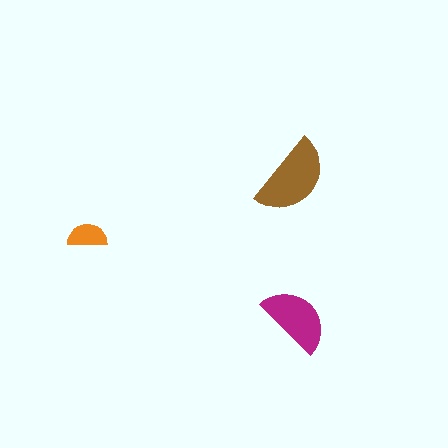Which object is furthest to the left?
The orange semicircle is leftmost.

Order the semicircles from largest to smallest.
the brown one, the magenta one, the orange one.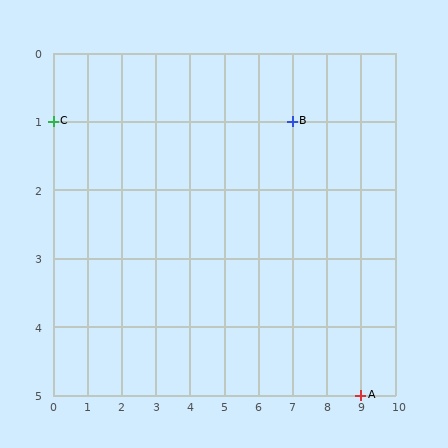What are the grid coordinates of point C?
Point C is at grid coordinates (0, 1).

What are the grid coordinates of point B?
Point B is at grid coordinates (7, 1).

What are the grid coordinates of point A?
Point A is at grid coordinates (9, 5).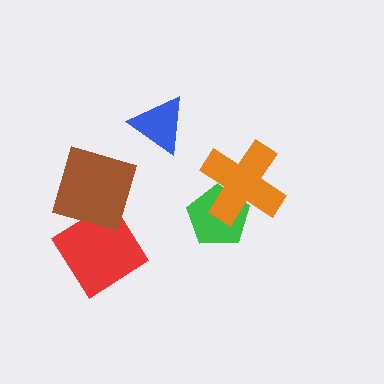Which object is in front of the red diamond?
The brown diamond is in front of the red diamond.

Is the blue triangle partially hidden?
No, no other shape covers it.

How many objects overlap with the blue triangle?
0 objects overlap with the blue triangle.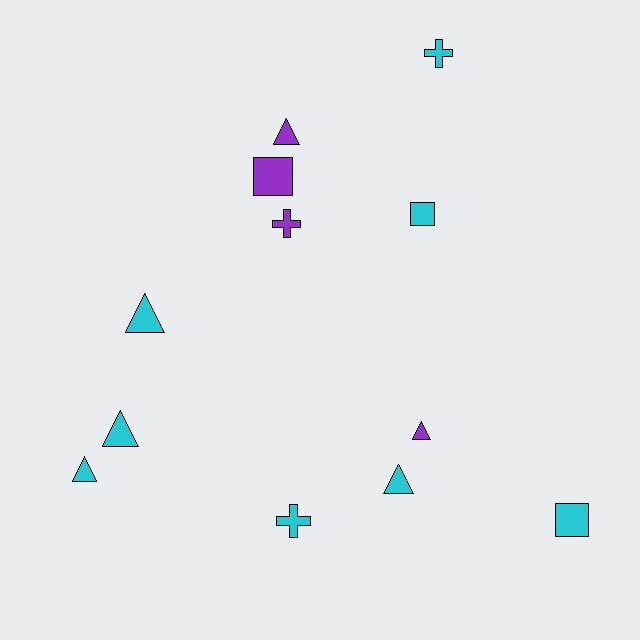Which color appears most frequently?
Cyan, with 8 objects.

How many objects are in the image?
There are 12 objects.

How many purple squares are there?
There is 1 purple square.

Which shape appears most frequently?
Triangle, with 6 objects.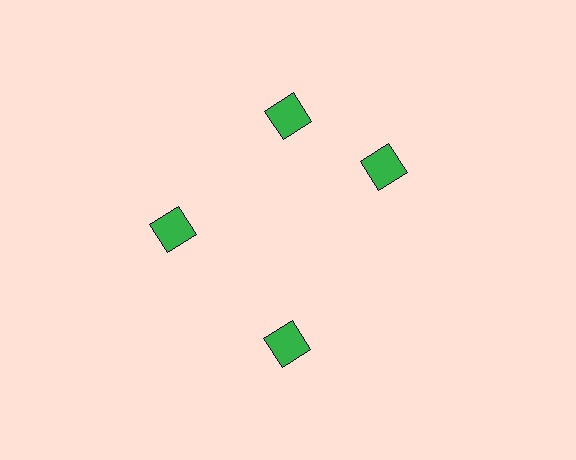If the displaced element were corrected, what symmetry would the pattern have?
It would have 4-fold rotational symmetry — the pattern would map onto itself every 90 degrees.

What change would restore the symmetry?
The symmetry would be restored by rotating it back into even spacing with its neighbors so that all 4 squares sit at equal angles and equal distance from the center.